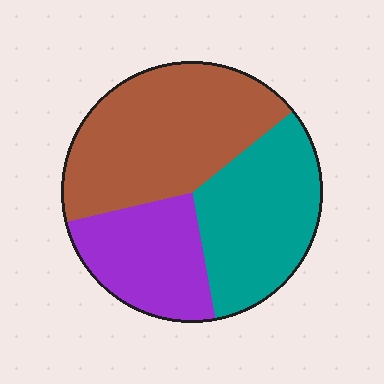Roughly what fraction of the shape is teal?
Teal covers 33% of the shape.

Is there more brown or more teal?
Brown.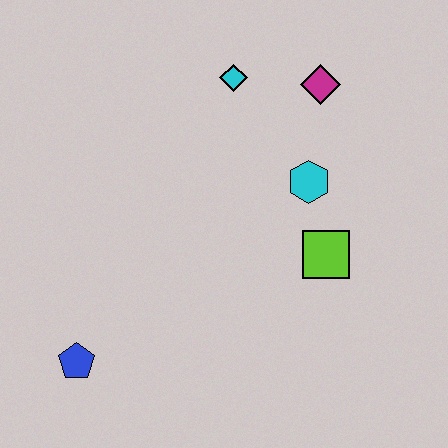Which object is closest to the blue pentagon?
The lime square is closest to the blue pentagon.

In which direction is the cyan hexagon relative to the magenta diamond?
The cyan hexagon is below the magenta diamond.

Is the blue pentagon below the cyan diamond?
Yes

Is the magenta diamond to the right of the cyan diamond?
Yes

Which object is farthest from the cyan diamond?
The blue pentagon is farthest from the cyan diamond.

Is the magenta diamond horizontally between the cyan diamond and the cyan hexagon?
No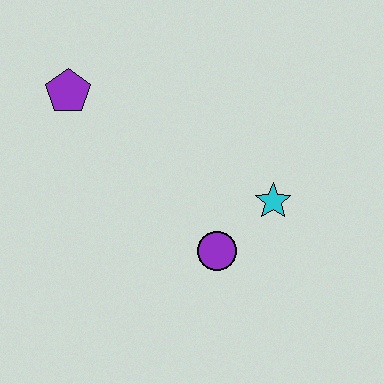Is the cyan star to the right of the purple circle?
Yes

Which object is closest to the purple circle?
The cyan star is closest to the purple circle.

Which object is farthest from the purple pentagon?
The cyan star is farthest from the purple pentagon.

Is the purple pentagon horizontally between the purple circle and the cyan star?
No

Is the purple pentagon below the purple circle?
No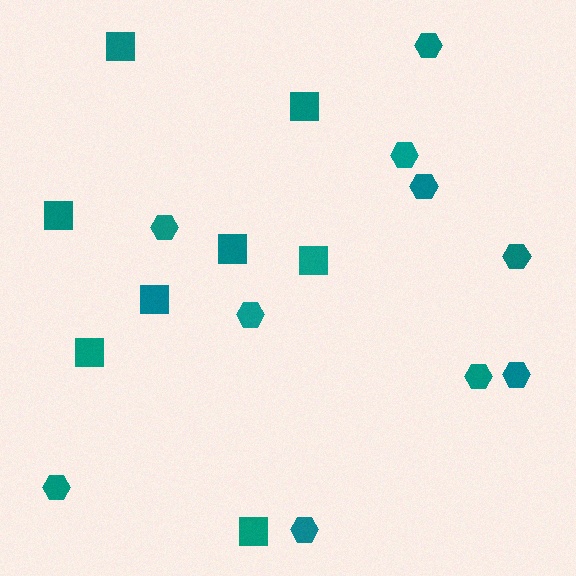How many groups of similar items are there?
There are 2 groups: one group of squares (8) and one group of hexagons (10).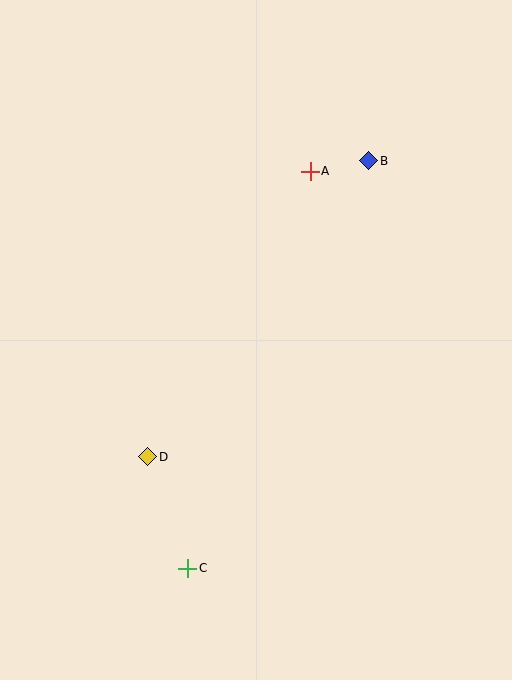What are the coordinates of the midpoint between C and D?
The midpoint between C and D is at (168, 513).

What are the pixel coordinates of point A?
Point A is at (310, 171).